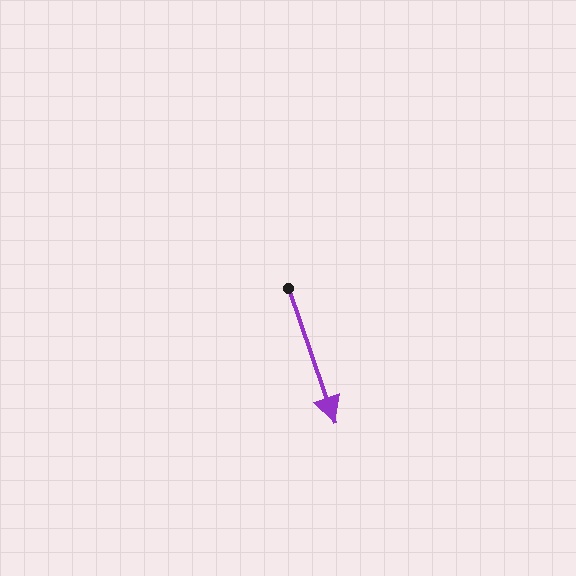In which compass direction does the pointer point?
South.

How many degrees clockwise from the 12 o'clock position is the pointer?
Approximately 161 degrees.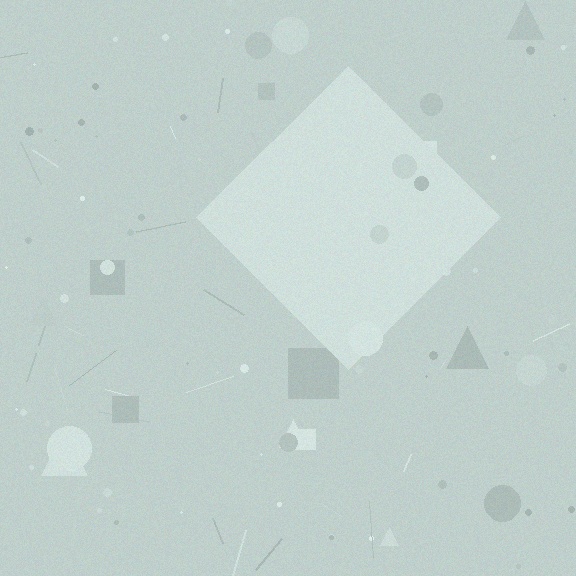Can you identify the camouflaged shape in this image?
The camouflaged shape is a diamond.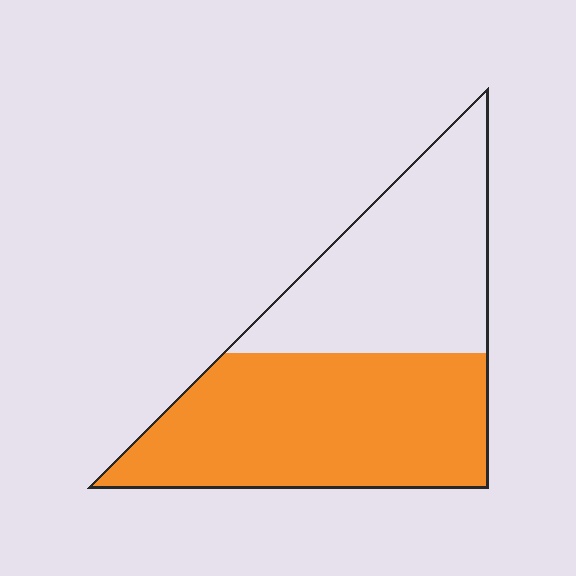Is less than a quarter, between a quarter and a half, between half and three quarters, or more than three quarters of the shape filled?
Between half and three quarters.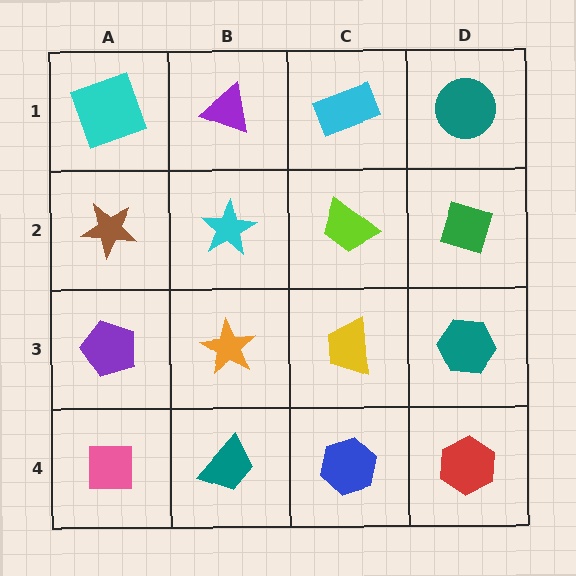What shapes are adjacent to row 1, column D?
A green diamond (row 2, column D), a cyan rectangle (row 1, column C).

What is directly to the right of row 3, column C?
A teal hexagon.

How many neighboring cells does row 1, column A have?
2.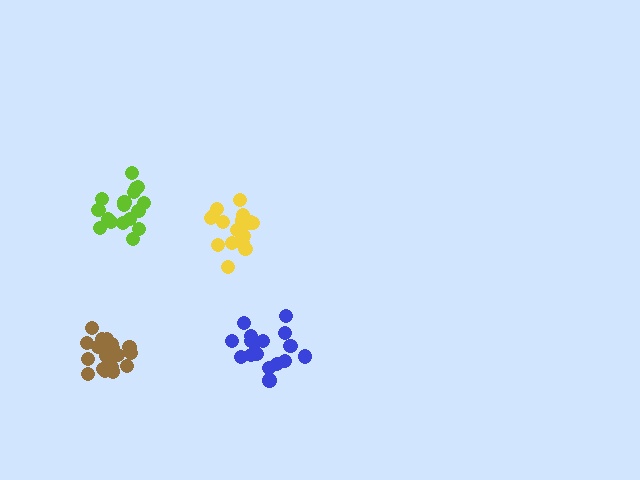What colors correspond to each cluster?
The clusters are colored: yellow, brown, lime, blue.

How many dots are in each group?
Group 1: 18 dots, Group 2: 20 dots, Group 3: 17 dots, Group 4: 17 dots (72 total).